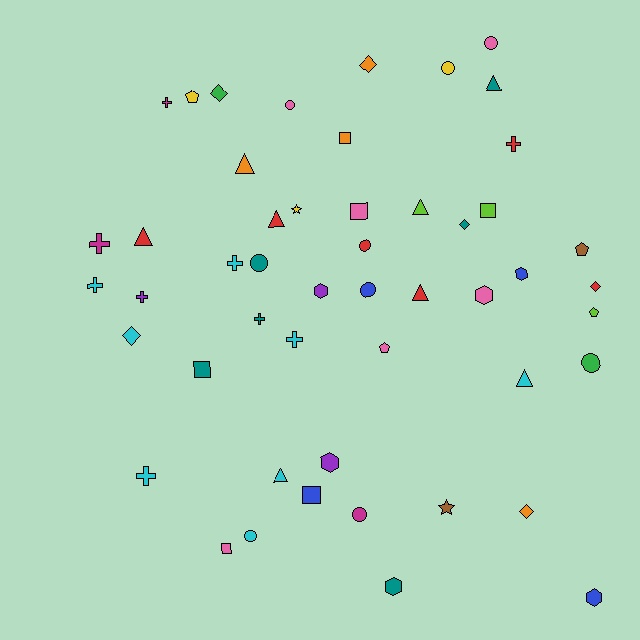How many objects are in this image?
There are 50 objects.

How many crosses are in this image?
There are 9 crosses.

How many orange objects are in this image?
There are 4 orange objects.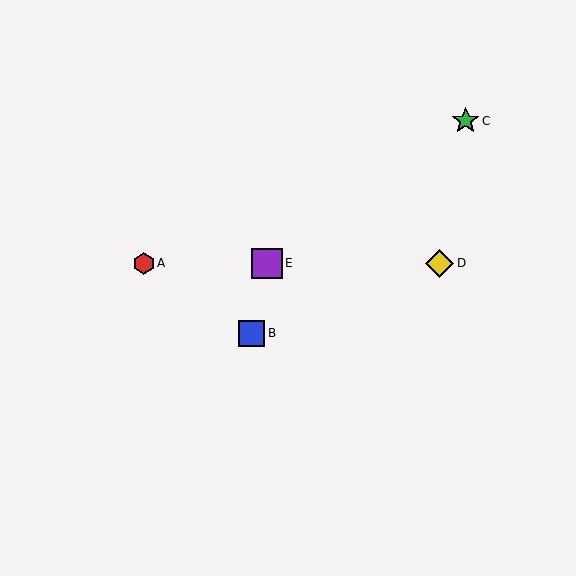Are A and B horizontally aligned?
No, A is at y≈263 and B is at y≈333.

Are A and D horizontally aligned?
Yes, both are at y≈263.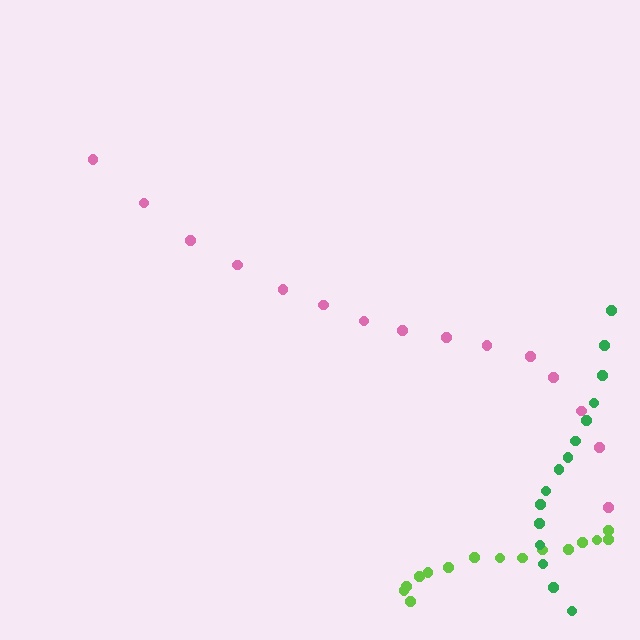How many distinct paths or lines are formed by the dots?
There are 3 distinct paths.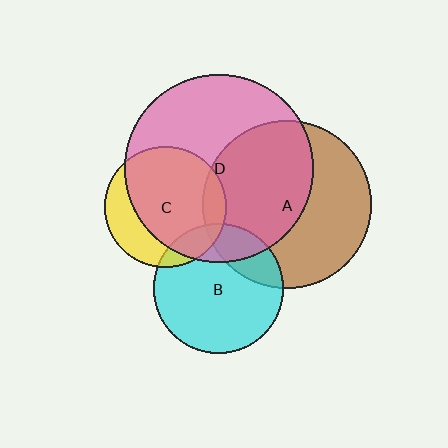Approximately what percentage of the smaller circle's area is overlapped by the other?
Approximately 20%.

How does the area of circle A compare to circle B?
Approximately 1.7 times.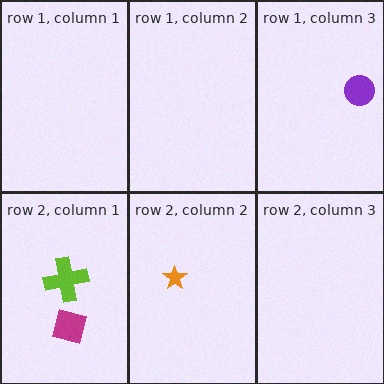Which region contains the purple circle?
The row 1, column 3 region.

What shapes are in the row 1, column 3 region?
The purple circle.